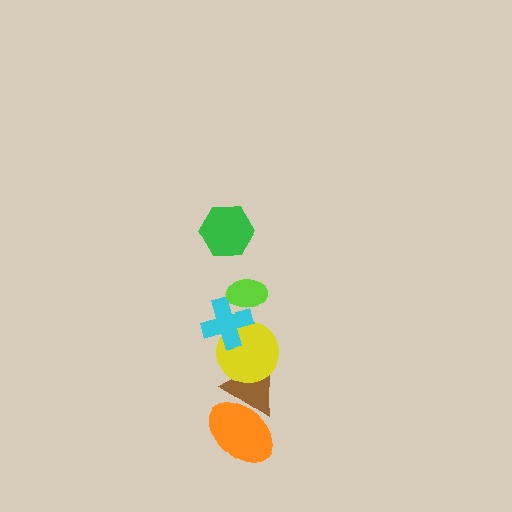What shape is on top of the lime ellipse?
The green hexagon is on top of the lime ellipse.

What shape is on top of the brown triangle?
The yellow circle is on top of the brown triangle.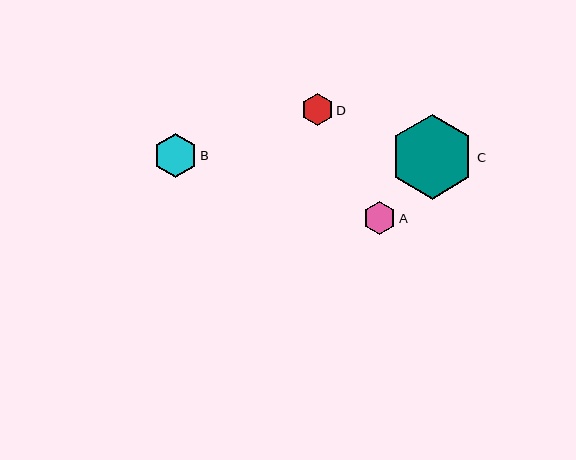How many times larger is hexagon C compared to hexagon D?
Hexagon C is approximately 2.7 times the size of hexagon D.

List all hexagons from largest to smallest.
From largest to smallest: C, B, A, D.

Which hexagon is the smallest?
Hexagon D is the smallest with a size of approximately 31 pixels.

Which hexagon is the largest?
Hexagon C is the largest with a size of approximately 85 pixels.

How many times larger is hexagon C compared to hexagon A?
Hexagon C is approximately 2.6 times the size of hexagon A.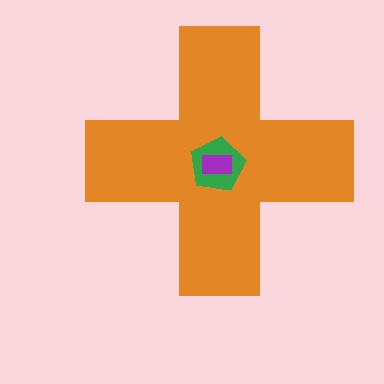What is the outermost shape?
The orange cross.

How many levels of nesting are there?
3.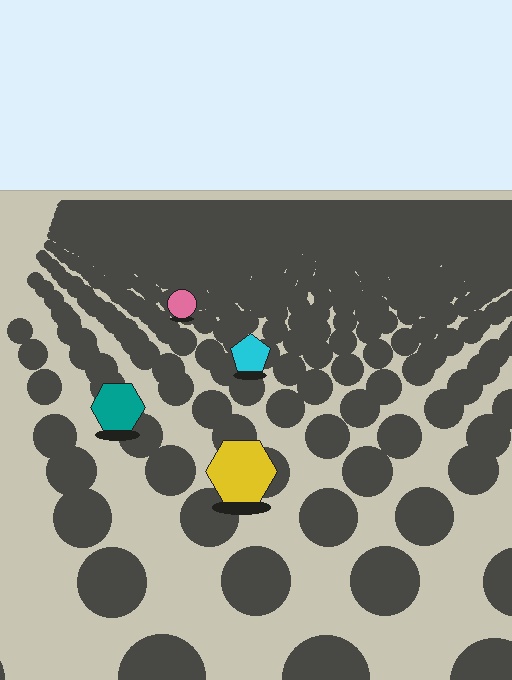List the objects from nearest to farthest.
From nearest to farthest: the yellow hexagon, the teal hexagon, the cyan pentagon, the pink circle.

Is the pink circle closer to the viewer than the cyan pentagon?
No. The cyan pentagon is closer — you can tell from the texture gradient: the ground texture is coarser near it.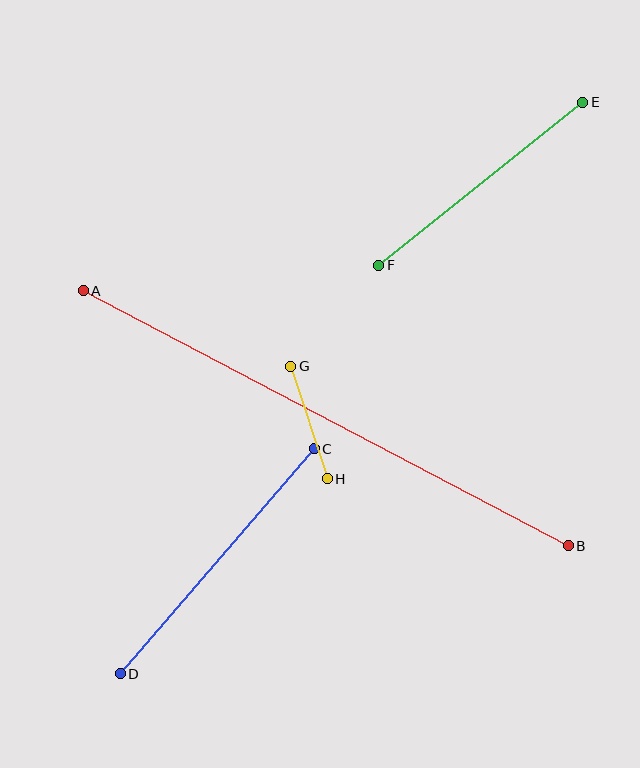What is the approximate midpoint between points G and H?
The midpoint is at approximately (309, 422) pixels.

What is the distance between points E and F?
The distance is approximately 261 pixels.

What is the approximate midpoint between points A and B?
The midpoint is at approximately (326, 418) pixels.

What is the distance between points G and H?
The distance is approximately 118 pixels.